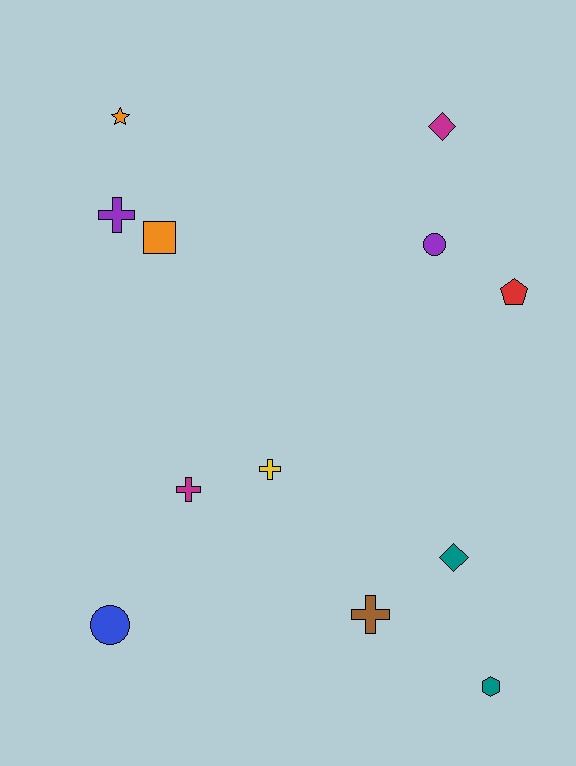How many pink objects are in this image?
There are no pink objects.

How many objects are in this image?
There are 12 objects.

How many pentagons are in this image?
There is 1 pentagon.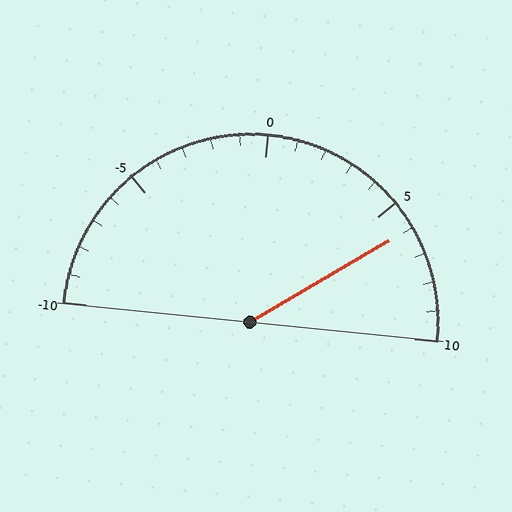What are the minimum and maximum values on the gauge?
The gauge ranges from -10 to 10.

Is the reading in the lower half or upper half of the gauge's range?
The reading is in the upper half of the range (-10 to 10).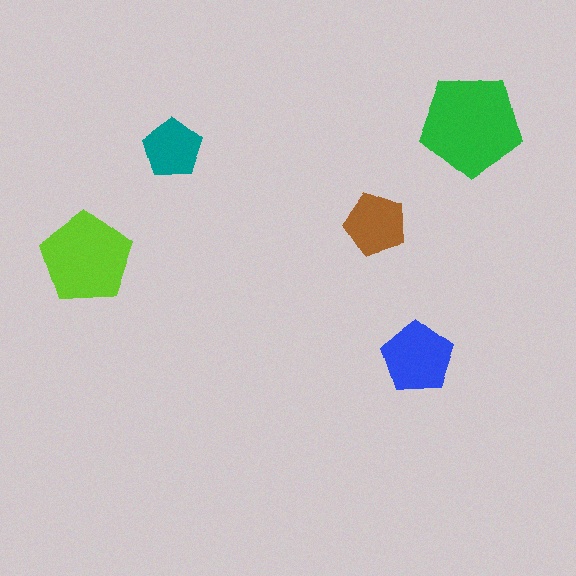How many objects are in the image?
There are 5 objects in the image.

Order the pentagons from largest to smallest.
the green one, the lime one, the blue one, the brown one, the teal one.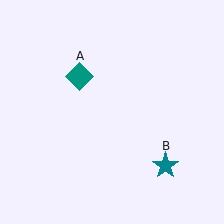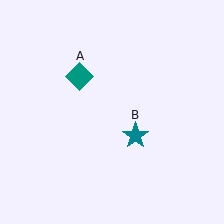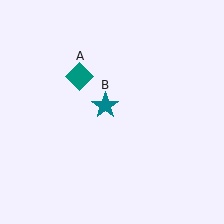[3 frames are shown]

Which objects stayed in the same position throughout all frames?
Teal diamond (object A) remained stationary.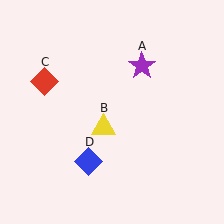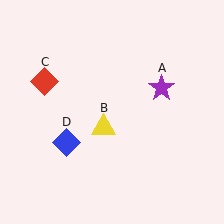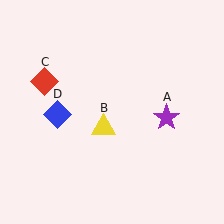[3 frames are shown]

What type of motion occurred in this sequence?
The purple star (object A), blue diamond (object D) rotated clockwise around the center of the scene.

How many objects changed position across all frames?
2 objects changed position: purple star (object A), blue diamond (object D).